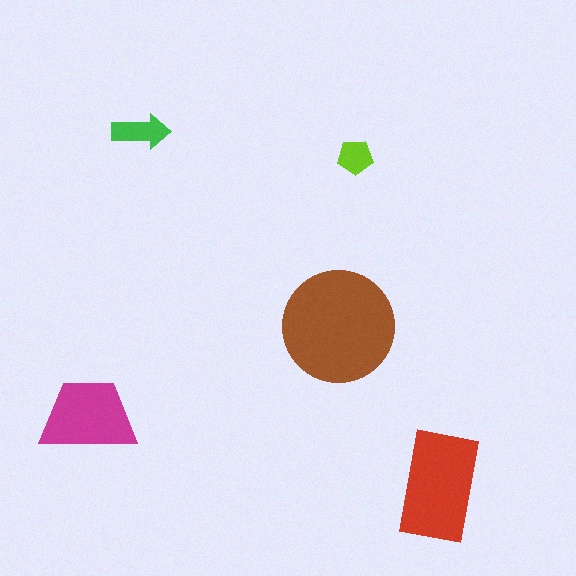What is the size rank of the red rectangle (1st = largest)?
2nd.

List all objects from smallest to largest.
The lime pentagon, the green arrow, the magenta trapezoid, the red rectangle, the brown circle.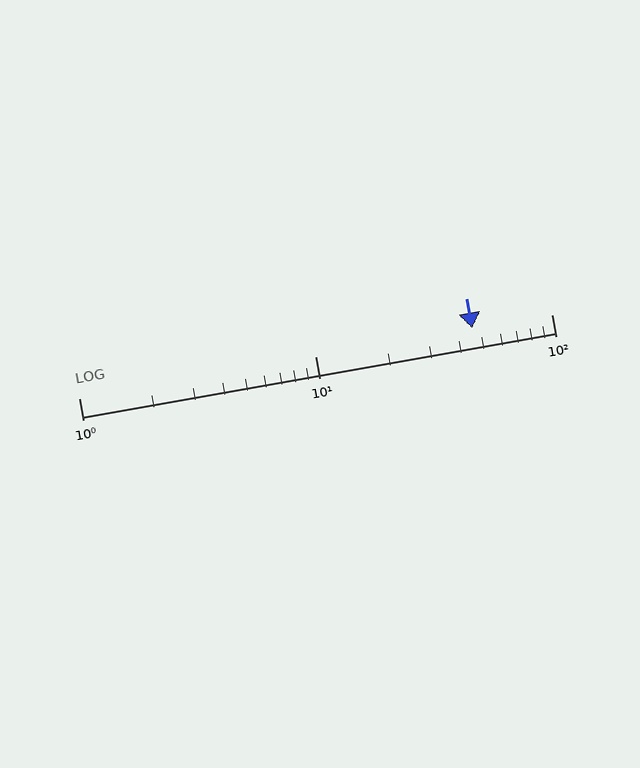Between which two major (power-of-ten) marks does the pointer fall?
The pointer is between 10 and 100.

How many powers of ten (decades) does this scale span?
The scale spans 2 decades, from 1 to 100.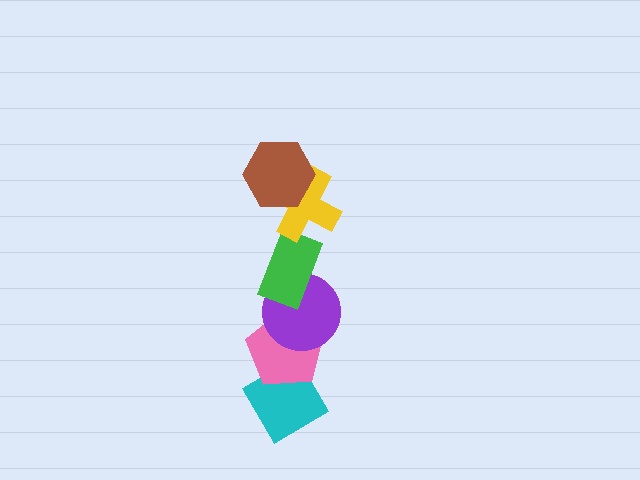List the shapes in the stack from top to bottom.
From top to bottom: the brown hexagon, the yellow cross, the green rectangle, the purple circle, the pink pentagon, the cyan diamond.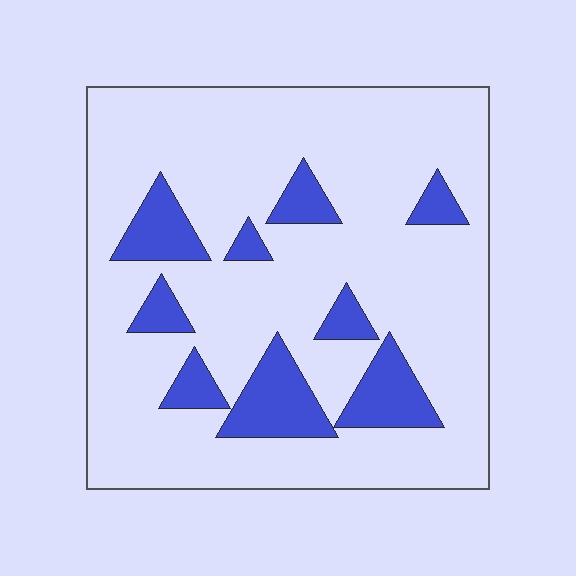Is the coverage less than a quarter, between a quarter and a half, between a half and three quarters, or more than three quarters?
Less than a quarter.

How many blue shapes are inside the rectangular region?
9.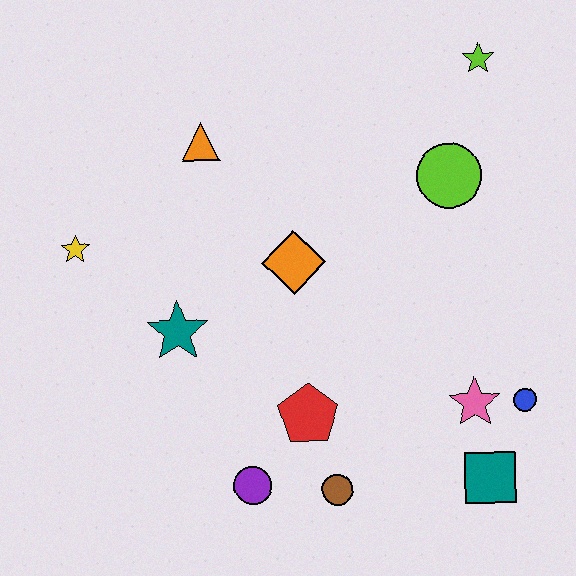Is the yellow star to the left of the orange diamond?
Yes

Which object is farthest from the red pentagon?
The lime star is farthest from the red pentagon.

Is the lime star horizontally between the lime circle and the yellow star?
No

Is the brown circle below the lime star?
Yes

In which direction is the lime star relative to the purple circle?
The lime star is above the purple circle.